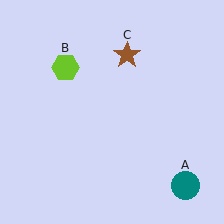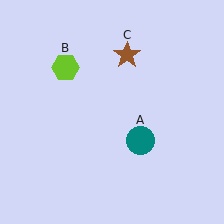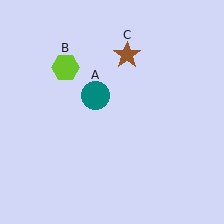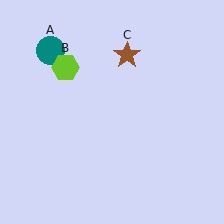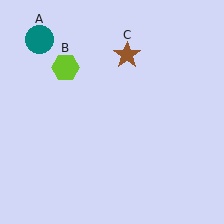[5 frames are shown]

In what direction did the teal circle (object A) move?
The teal circle (object A) moved up and to the left.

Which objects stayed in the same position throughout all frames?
Lime hexagon (object B) and brown star (object C) remained stationary.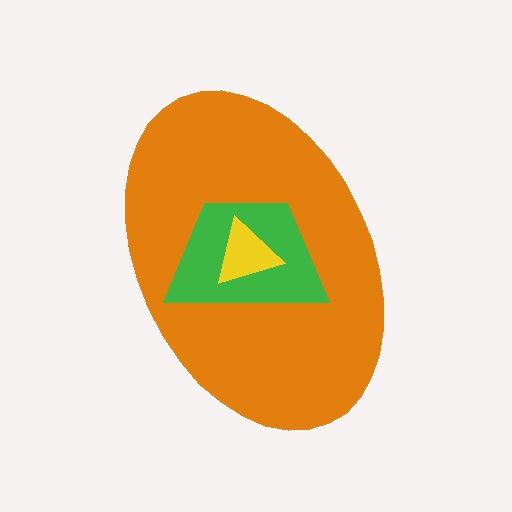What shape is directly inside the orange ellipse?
The green trapezoid.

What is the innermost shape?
The yellow triangle.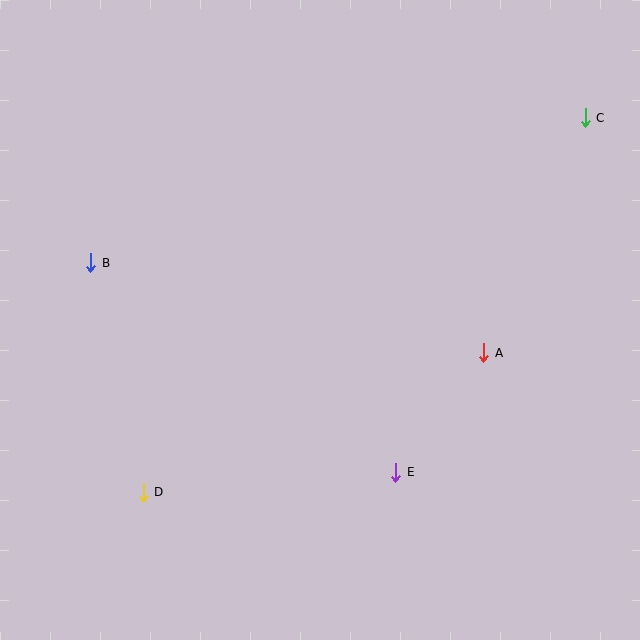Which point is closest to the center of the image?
Point A at (484, 353) is closest to the center.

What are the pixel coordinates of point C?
Point C is at (585, 118).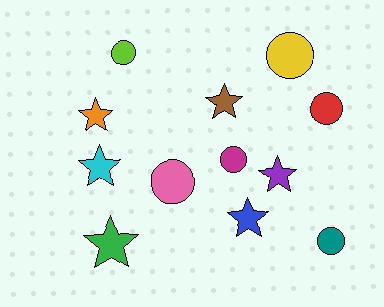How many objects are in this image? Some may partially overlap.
There are 12 objects.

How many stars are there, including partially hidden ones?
There are 6 stars.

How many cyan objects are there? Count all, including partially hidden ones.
There is 1 cyan object.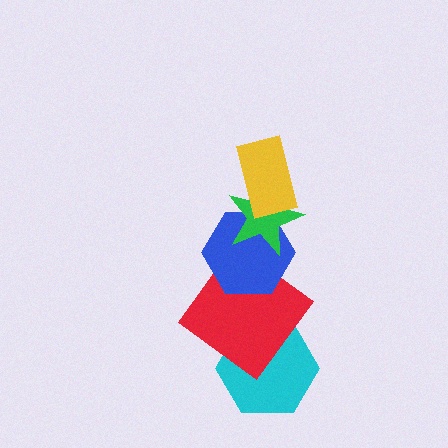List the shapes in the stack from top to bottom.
From top to bottom: the yellow rectangle, the green star, the blue hexagon, the red diamond, the cyan hexagon.